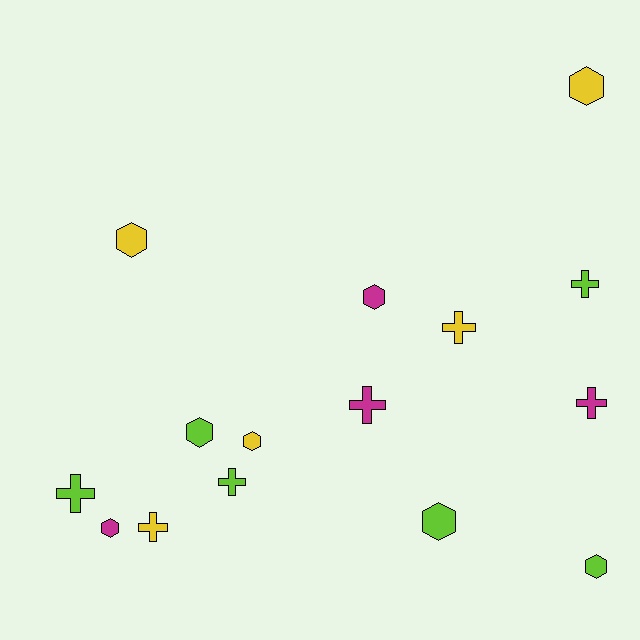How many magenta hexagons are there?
There are 2 magenta hexagons.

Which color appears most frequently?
Lime, with 6 objects.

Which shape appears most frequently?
Hexagon, with 8 objects.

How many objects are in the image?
There are 15 objects.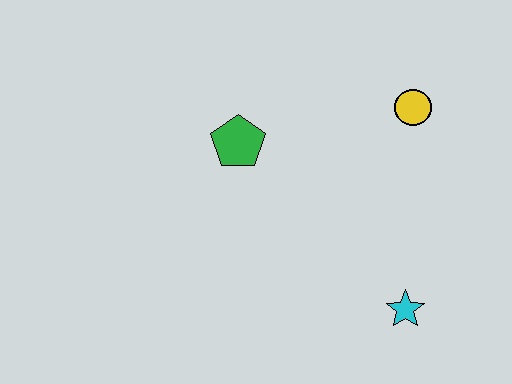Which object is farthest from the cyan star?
The green pentagon is farthest from the cyan star.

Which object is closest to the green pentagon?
The yellow circle is closest to the green pentagon.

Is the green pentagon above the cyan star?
Yes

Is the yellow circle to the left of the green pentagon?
No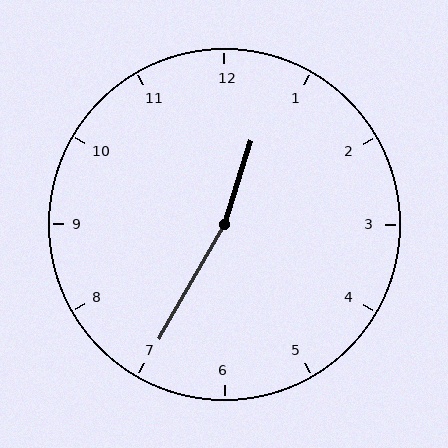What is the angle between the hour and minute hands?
Approximately 168 degrees.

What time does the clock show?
12:35.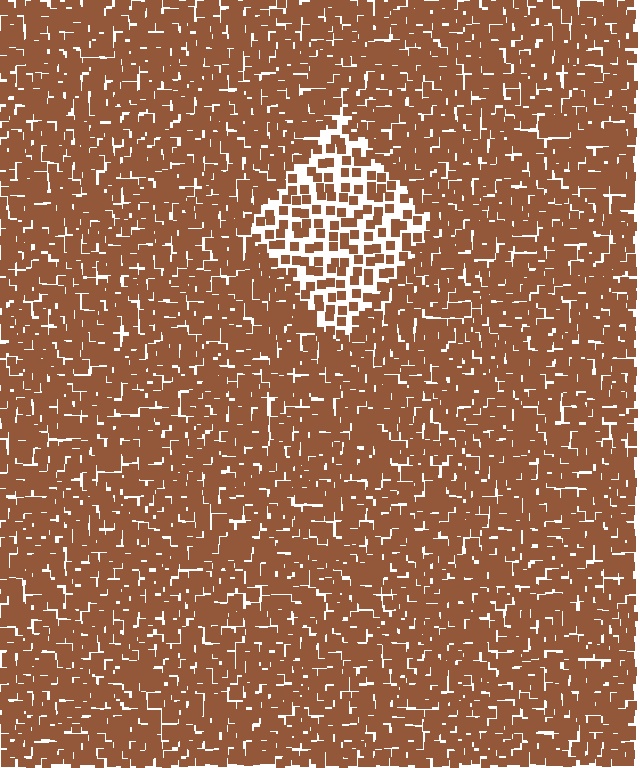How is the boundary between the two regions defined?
The boundary is defined by a change in element density (approximately 2.2x ratio). All elements are the same color, size, and shape.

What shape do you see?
I see a diamond.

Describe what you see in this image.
The image contains small brown elements arranged at two different densities. A diamond-shaped region is visible where the elements are less densely packed than the surrounding area.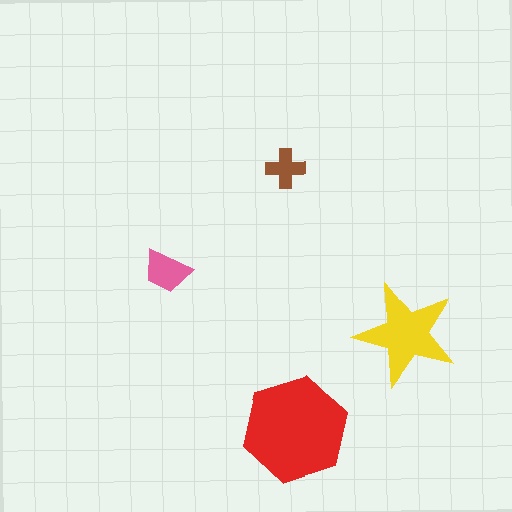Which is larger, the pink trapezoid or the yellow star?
The yellow star.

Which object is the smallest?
The brown cross.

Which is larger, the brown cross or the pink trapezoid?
The pink trapezoid.